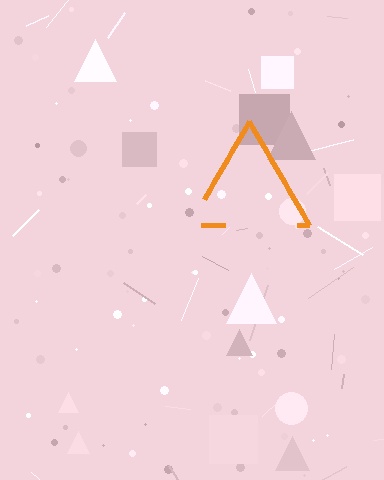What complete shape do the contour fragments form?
The contour fragments form a triangle.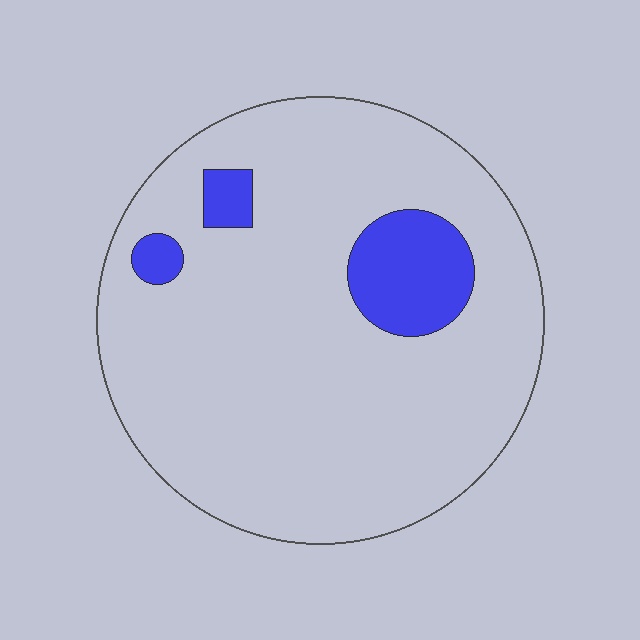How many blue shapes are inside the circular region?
3.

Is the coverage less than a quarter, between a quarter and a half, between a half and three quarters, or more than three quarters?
Less than a quarter.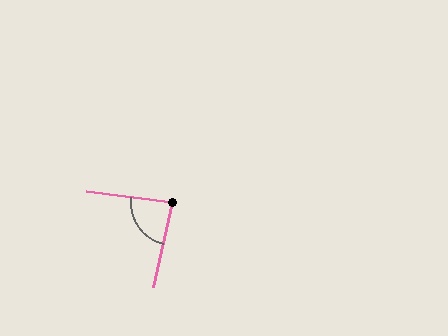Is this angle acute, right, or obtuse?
It is acute.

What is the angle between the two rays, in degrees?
Approximately 85 degrees.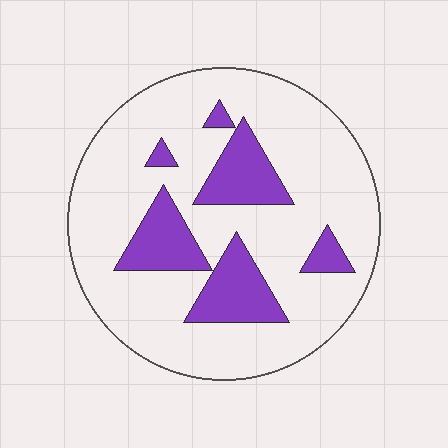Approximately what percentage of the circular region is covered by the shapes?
Approximately 20%.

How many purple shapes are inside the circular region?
6.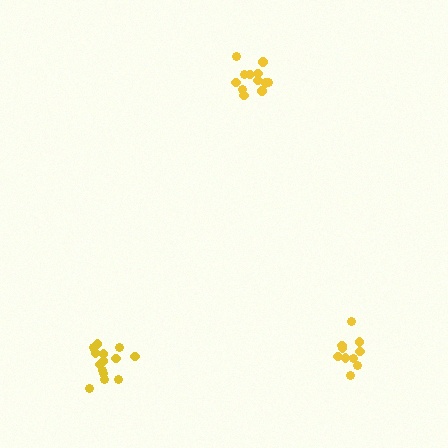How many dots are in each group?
Group 1: 12 dots, Group 2: 14 dots, Group 3: 10 dots (36 total).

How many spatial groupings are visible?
There are 3 spatial groupings.